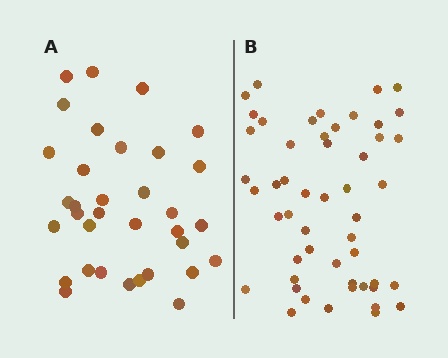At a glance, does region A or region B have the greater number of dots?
Region B (the right region) has more dots.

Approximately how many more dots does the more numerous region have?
Region B has approximately 15 more dots than region A.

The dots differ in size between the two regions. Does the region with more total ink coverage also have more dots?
No. Region A has more total ink coverage because its dots are larger, but region B actually contains more individual dots. Total area can be misleading — the number of items is what matters here.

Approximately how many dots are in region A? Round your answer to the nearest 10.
About 30 dots. (The exact count is 34, which rounds to 30.)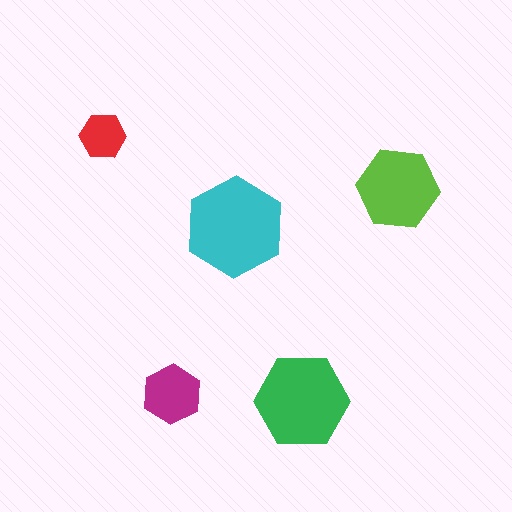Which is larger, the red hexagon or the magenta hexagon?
The magenta one.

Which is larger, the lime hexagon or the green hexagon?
The green one.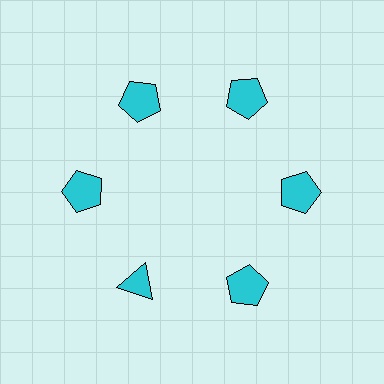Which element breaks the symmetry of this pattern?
The cyan triangle at roughly the 7 o'clock position breaks the symmetry. All other shapes are cyan pentagons.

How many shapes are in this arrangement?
There are 6 shapes arranged in a ring pattern.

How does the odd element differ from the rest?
It has a different shape: triangle instead of pentagon.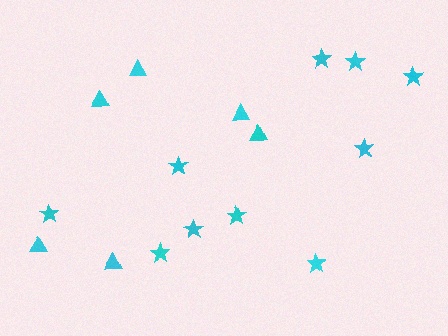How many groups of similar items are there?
There are 2 groups: one group of stars (10) and one group of triangles (6).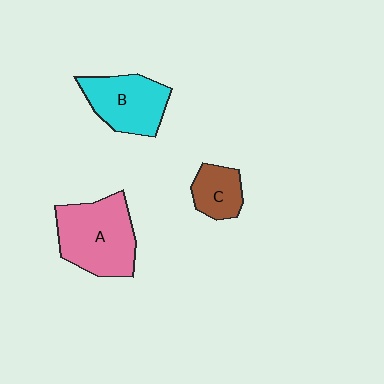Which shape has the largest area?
Shape A (pink).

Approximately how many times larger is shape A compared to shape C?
Approximately 2.2 times.